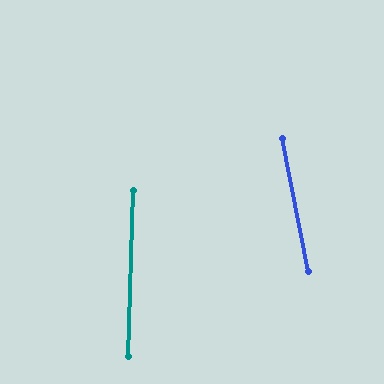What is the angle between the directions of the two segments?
Approximately 13 degrees.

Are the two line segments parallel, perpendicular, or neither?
Neither parallel nor perpendicular — they differ by about 13°.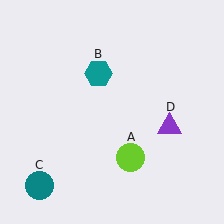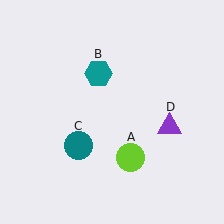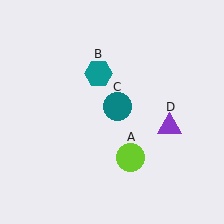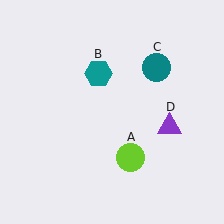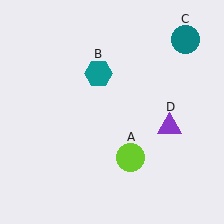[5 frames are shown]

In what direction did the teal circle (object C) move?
The teal circle (object C) moved up and to the right.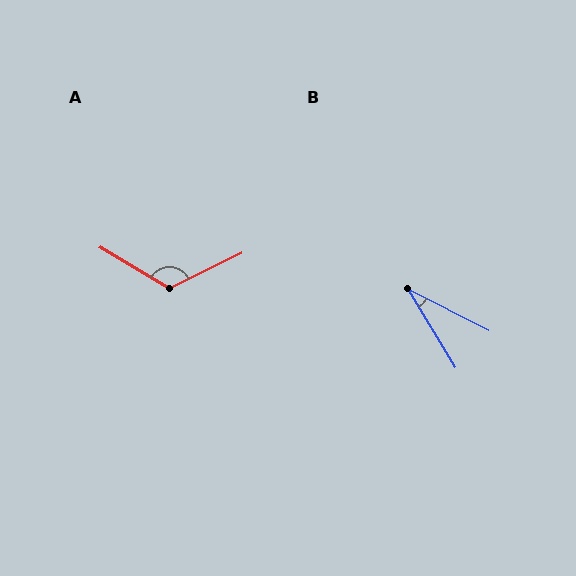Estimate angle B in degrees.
Approximately 32 degrees.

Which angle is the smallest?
B, at approximately 32 degrees.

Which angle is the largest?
A, at approximately 123 degrees.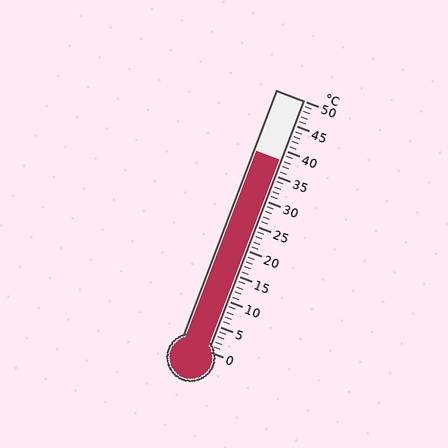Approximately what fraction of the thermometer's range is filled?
The thermometer is filled to approximately 75% of its range.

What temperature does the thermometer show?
The thermometer shows approximately 38°C.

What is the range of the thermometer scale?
The thermometer scale ranges from 0°C to 50°C.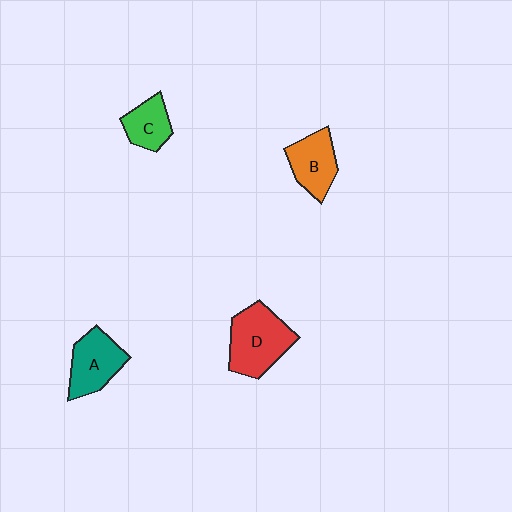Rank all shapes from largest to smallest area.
From largest to smallest: D (red), A (teal), B (orange), C (green).